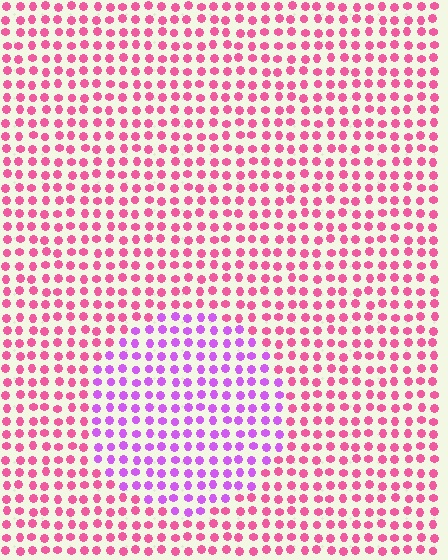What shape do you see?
I see a circle.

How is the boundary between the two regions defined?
The boundary is defined purely by a slight shift in hue (about 44 degrees). Spacing, size, and orientation are identical on both sides.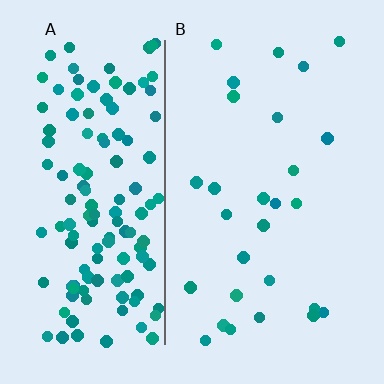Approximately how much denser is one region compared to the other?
Approximately 4.9× — region A over region B.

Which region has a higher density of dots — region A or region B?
A (the left).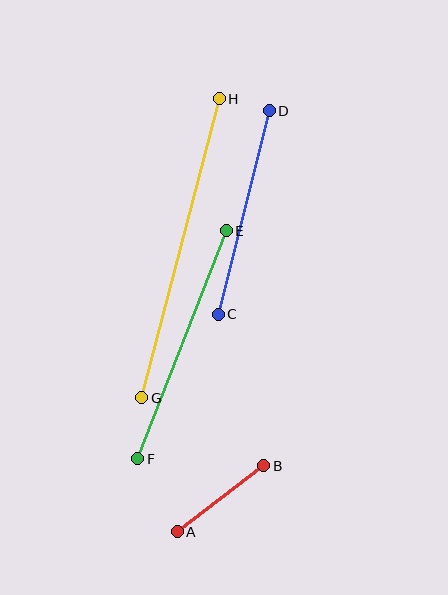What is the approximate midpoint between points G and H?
The midpoint is at approximately (180, 248) pixels.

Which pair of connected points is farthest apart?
Points G and H are farthest apart.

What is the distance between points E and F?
The distance is approximately 245 pixels.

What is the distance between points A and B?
The distance is approximately 109 pixels.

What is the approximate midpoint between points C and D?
The midpoint is at approximately (244, 212) pixels.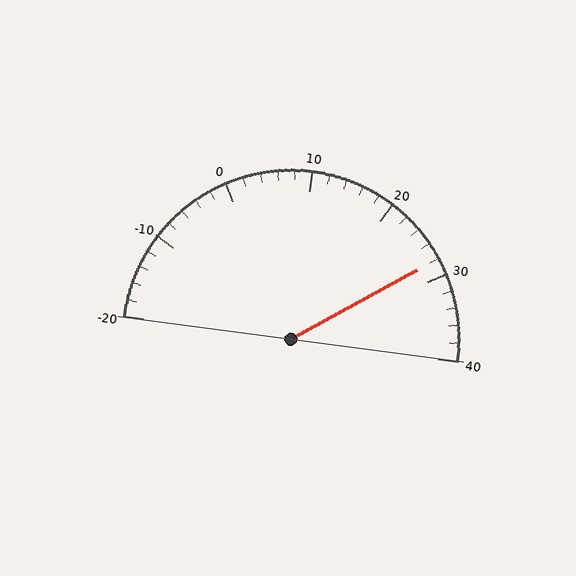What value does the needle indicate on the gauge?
The needle indicates approximately 28.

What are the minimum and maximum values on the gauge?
The gauge ranges from -20 to 40.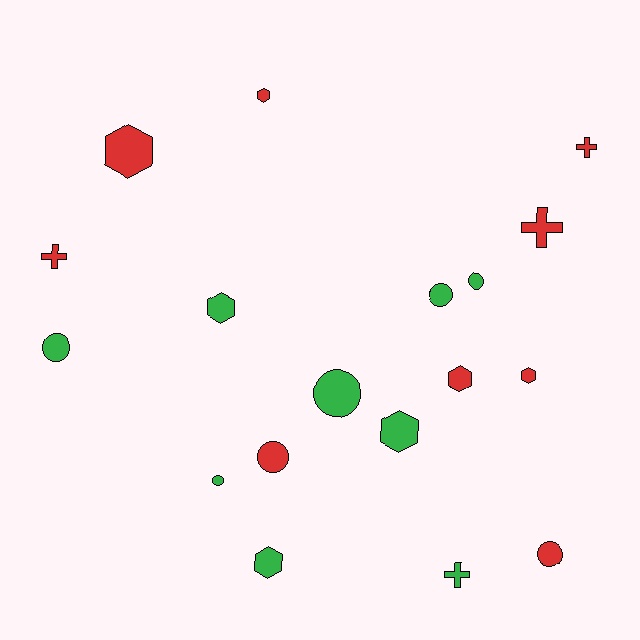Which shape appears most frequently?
Circle, with 7 objects.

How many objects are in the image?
There are 18 objects.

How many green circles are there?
There are 5 green circles.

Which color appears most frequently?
Red, with 9 objects.